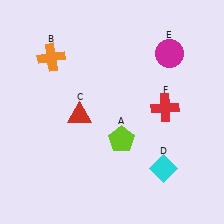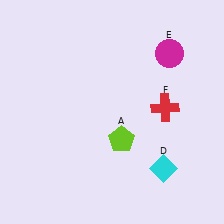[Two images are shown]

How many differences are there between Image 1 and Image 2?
There are 2 differences between the two images.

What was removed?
The red triangle (C), the orange cross (B) were removed in Image 2.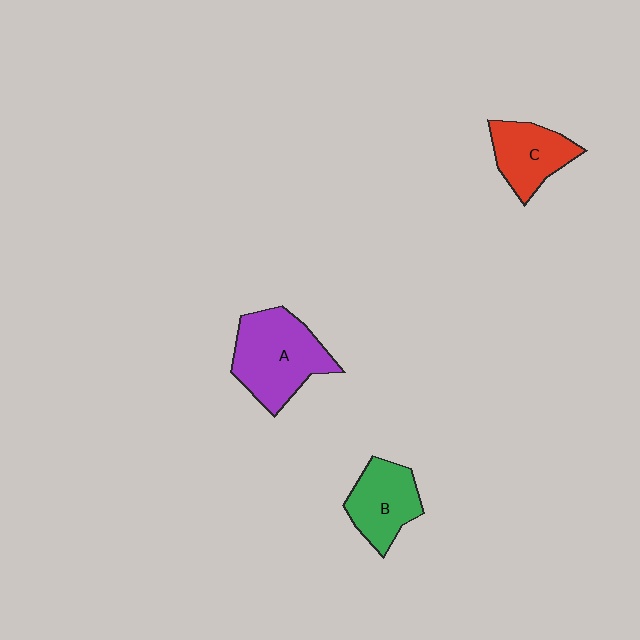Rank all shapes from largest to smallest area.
From largest to smallest: A (purple), B (green), C (red).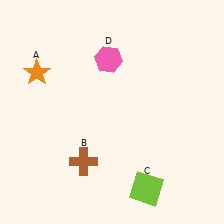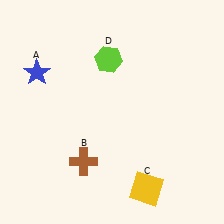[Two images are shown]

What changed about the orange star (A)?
In Image 1, A is orange. In Image 2, it changed to blue.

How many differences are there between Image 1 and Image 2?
There are 3 differences between the two images.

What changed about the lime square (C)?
In Image 1, C is lime. In Image 2, it changed to yellow.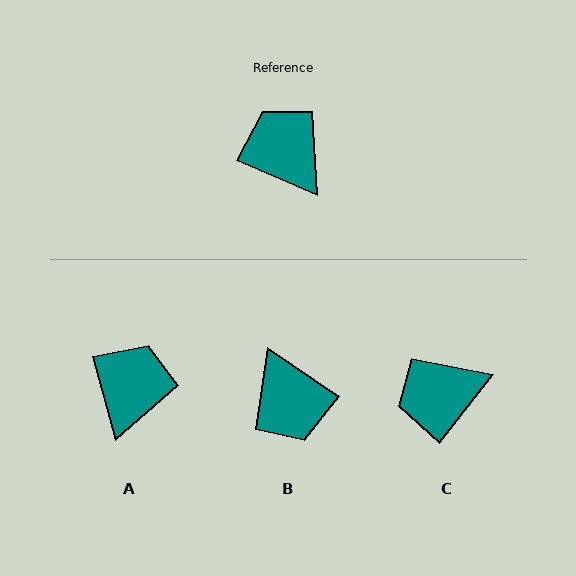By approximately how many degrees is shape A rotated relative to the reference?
Approximately 52 degrees clockwise.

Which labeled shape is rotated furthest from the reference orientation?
B, about 168 degrees away.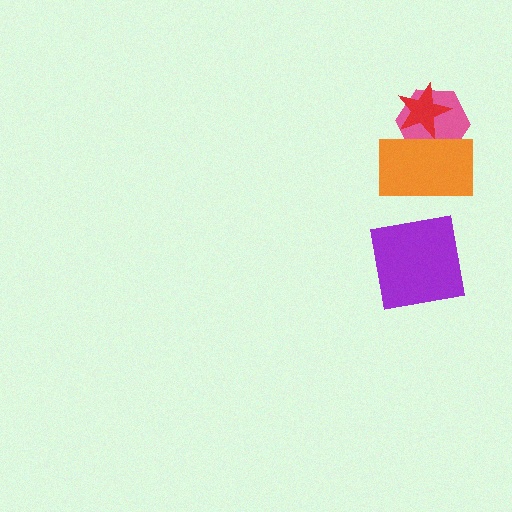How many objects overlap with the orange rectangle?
2 objects overlap with the orange rectangle.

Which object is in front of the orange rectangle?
The red star is in front of the orange rectangle.